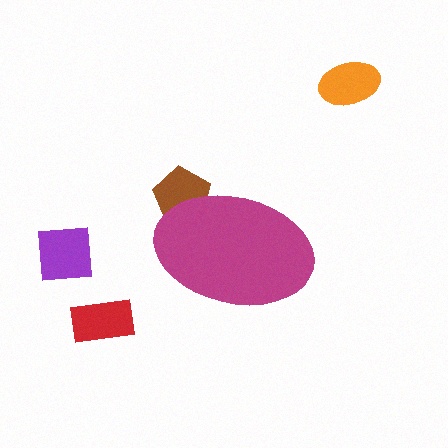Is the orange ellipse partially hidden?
No, the orange ellipse is fully visible.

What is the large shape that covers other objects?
A magenta ellipse.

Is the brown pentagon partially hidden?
Yes, the brown pentagon is partially hidden behind the magenta ellipse.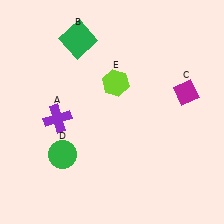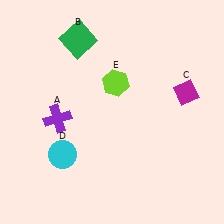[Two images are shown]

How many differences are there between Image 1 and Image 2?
There is 1 difference between the two images.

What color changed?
The circle (D) changed from green in Image 1 to cyan in Image 2.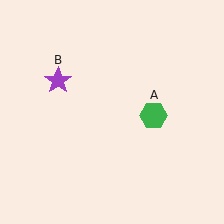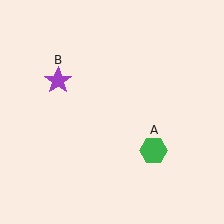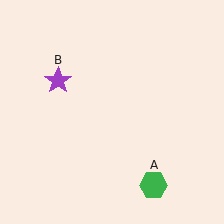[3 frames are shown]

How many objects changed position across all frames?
1 object changed position: green hexagon (object A).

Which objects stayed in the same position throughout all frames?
Purple star (object B) remained stationary.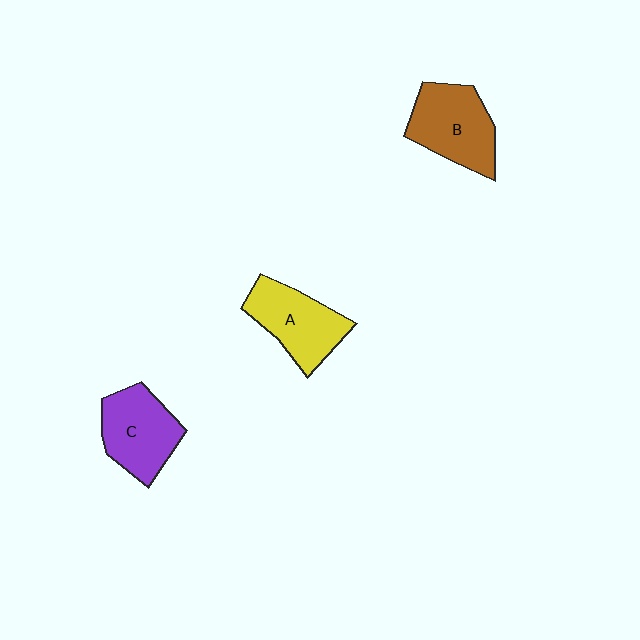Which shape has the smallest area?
Shape A (yellow).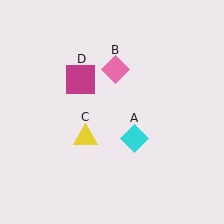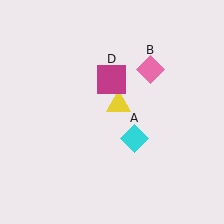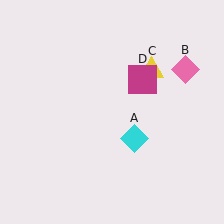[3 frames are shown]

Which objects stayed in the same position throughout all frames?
Cyan diamond (object A) remained stationary.